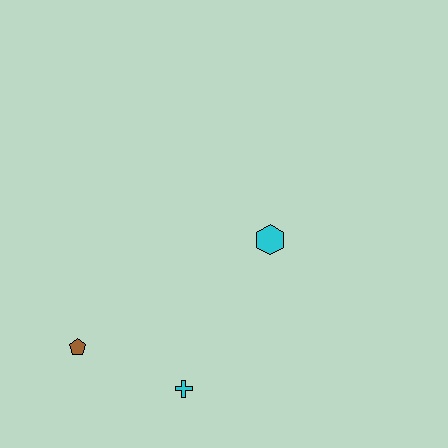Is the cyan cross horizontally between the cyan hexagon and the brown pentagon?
Yes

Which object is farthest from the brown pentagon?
The cyan hexagon is farthest from the brown pentagon.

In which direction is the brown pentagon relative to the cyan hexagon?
The brown pentagon is to the left of the cyan hexagon.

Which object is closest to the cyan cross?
The brown pentagon is closest to the cyan cross.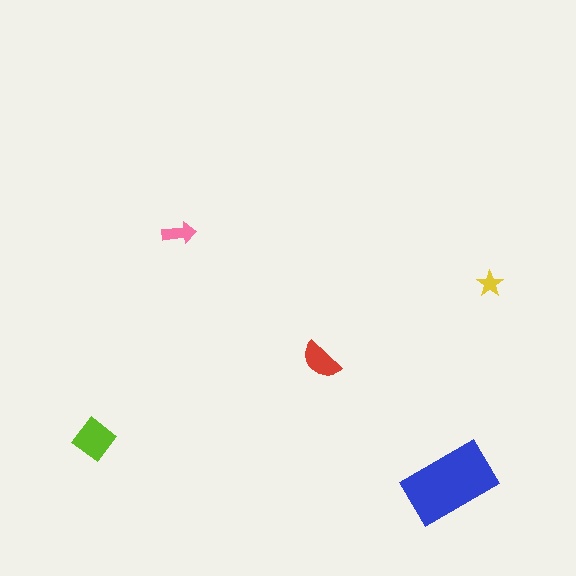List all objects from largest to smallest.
The blue rectangle, the lime diamond, the red semicircle, the pink arrow, the yellow star.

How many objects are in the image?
There are 5 objects in the image.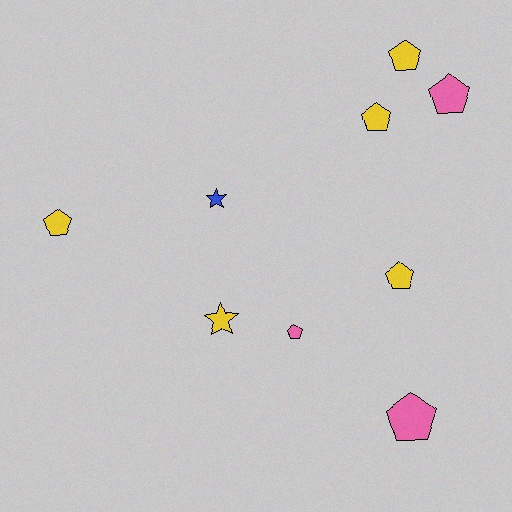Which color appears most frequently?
Yellow, with 5 objects.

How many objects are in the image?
There are 9 objects.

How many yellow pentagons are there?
There are 4 yellow pentagons.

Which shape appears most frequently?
Pentagon, with 7 objects.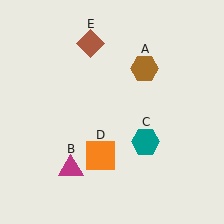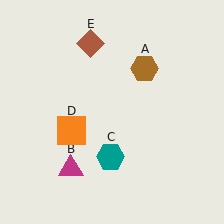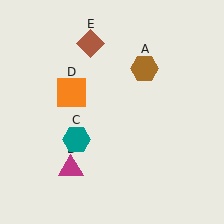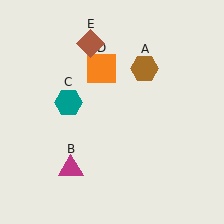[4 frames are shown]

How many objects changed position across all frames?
2 objects changed position: teal hexagon (object C), orange square (object D).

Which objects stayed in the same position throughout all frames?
Brown hexagon (object A) and magenta triangle (object B) and brown diamond (object E) remained stationary.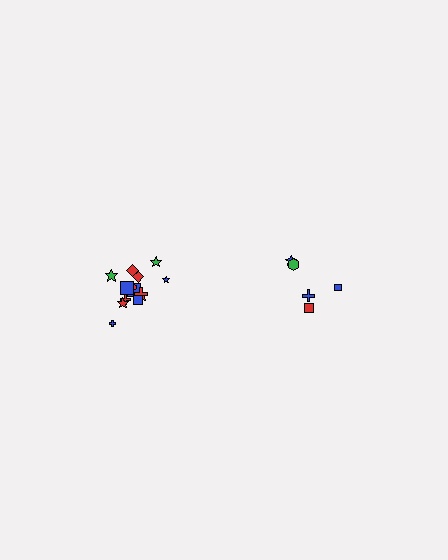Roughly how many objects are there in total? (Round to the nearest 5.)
Roughly 20 objects in total.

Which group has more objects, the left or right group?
The left group.